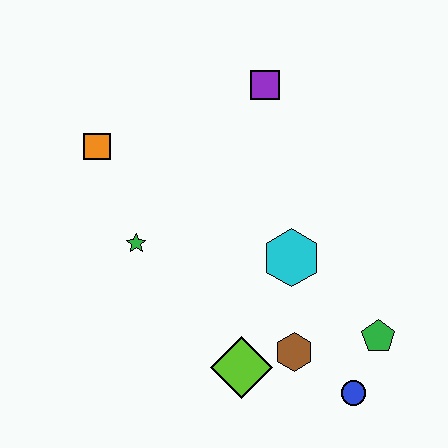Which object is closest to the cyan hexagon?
The brown hexagon is closest to the cyan hexagon.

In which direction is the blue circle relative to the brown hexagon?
The blue circle is to the right of the brown hexagon.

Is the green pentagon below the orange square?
Yes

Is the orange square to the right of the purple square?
No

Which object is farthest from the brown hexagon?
The orange square is farthest from the brown hexagon.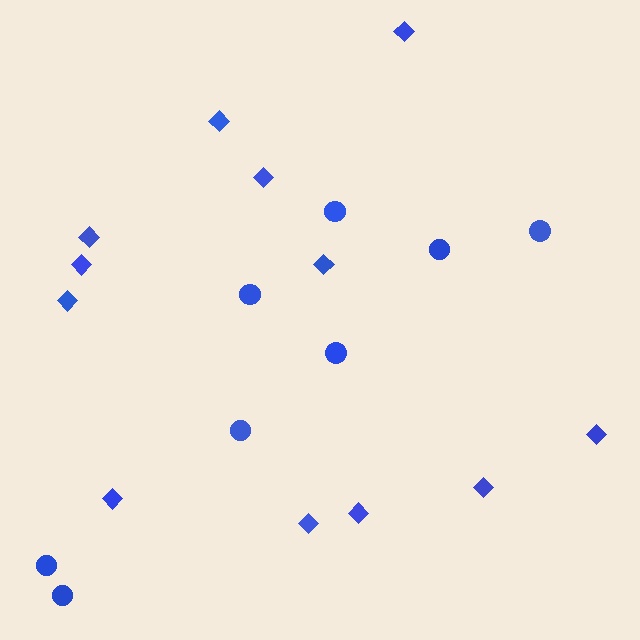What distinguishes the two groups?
There are 2 groups: one group of diamonds (12) and one group of circles (8).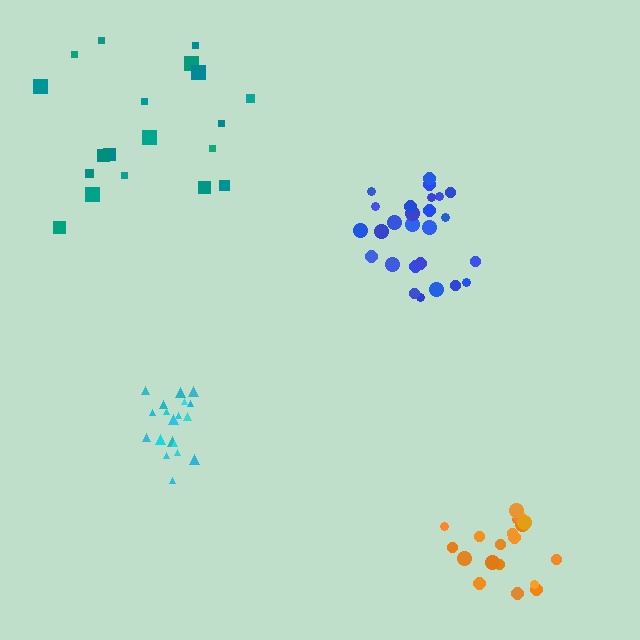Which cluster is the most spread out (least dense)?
Teal.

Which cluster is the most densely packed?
Orange.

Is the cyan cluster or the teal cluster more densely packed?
Cyan.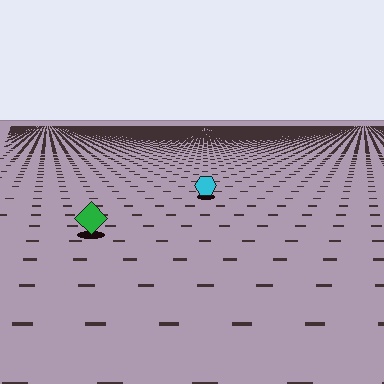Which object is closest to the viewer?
The green diamond is closest. The texture marks near it are larger and more spread out.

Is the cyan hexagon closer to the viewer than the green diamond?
No. The green diamond is closer — you can tell from the texture gradient: the ground texture is coarser near it.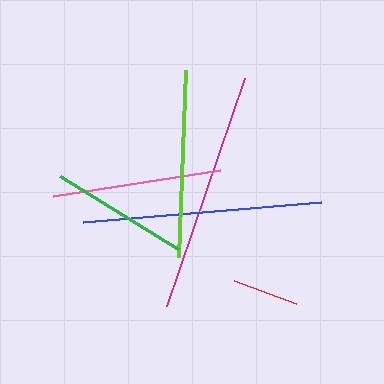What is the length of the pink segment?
The pink segment is approximately 169 pixels long.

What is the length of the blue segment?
The blue segment is approximately 239 pixels long.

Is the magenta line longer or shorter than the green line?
The magenta line is longer than the green line.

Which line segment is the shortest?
The red line is the shortest at approximately 66 pixels.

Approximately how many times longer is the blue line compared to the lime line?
The blue line is approximately 1.3 times the length of the lime line.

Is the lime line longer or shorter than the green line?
The lime line is longer than the green line.